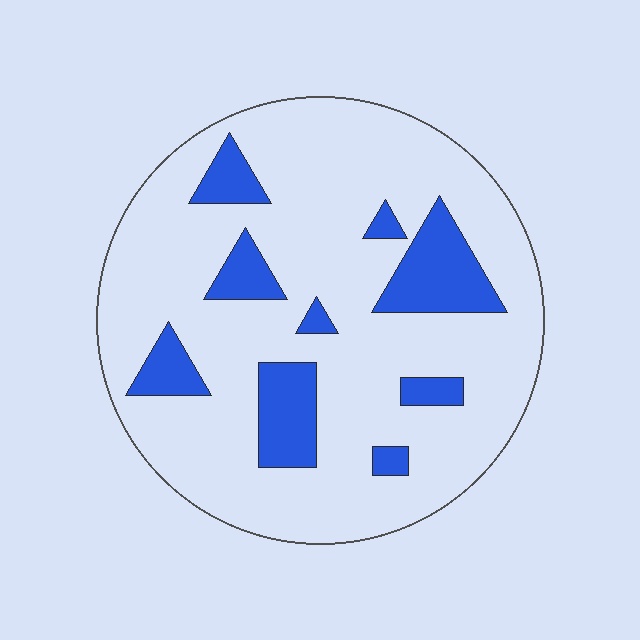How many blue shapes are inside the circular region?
9.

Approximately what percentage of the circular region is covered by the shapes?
Approximately 20%.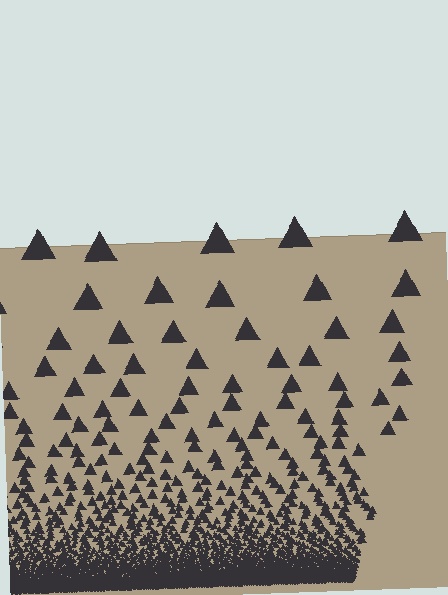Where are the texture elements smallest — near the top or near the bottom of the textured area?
Near the bottom.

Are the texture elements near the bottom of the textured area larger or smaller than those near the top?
Smaller. The gradient is inverted — elements near the bottom are smaller and denser.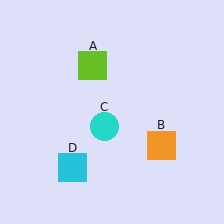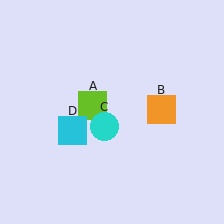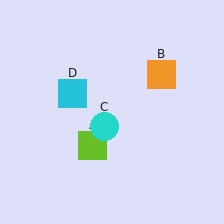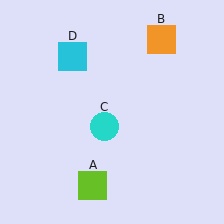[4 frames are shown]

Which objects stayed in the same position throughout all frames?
Cyan circle (object C) remained stationary.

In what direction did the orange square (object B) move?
The orange square (object B) moved up.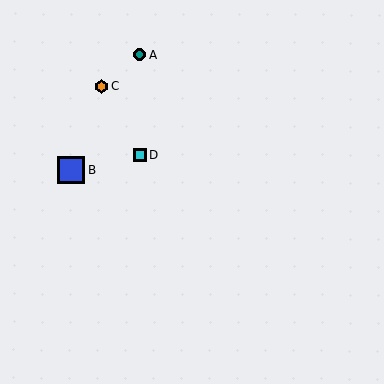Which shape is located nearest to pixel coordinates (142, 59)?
The teal circle (labeled A) at (140, 55) is nearest to that location.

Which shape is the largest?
The blue square (labeled B) is the largest.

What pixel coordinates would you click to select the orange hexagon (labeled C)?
Click at (102, 86) to select the orange hexagon C.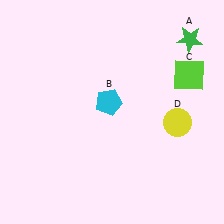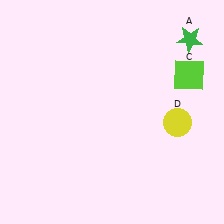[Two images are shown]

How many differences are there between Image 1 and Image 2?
There is 1 difference between the two images.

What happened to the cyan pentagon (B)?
The cyan pentagon (B) was removed in Image 2. It was in the top-left area of Image 1.